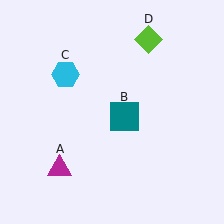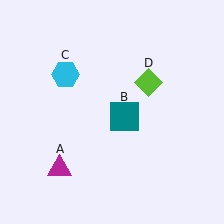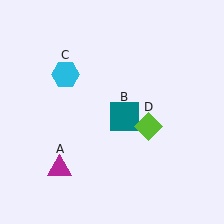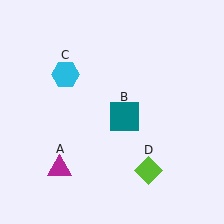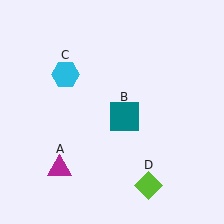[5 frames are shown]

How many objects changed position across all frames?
1 object changed position: lime diamond (object D).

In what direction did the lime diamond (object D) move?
The lime diamond (object D) moved down.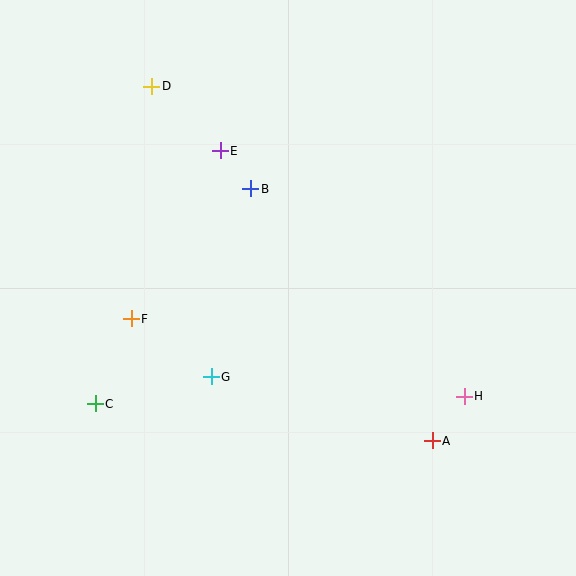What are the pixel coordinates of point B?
Point B is at (251, 189).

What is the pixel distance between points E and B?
The distance between E and B is 49 pixels.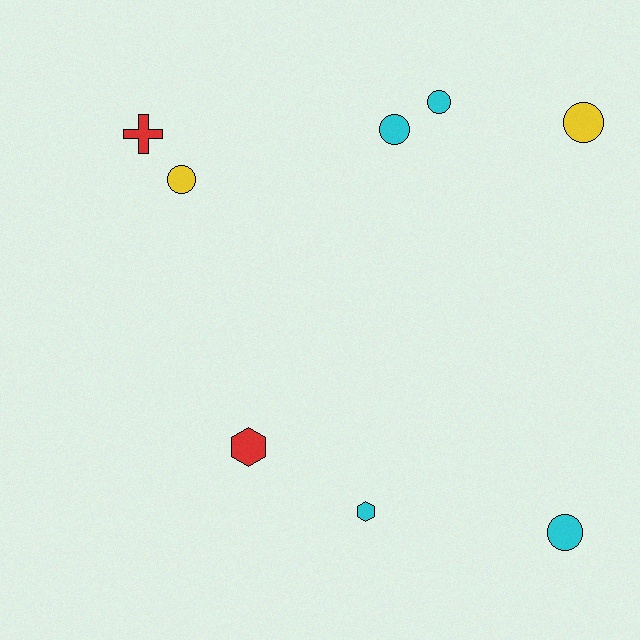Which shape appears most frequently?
Circle, with 5 objects.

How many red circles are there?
There are no red circles.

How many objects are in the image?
There are 8 objects.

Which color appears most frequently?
Cyan, with 4 objects.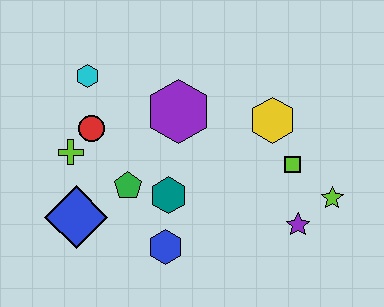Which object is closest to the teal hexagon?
The green pentagon is closest to the teal hexagon.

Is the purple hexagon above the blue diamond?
Yes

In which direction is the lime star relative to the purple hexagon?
The lime star is to the right of the purple hexagon.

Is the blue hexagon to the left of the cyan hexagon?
No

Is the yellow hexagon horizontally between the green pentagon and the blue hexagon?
No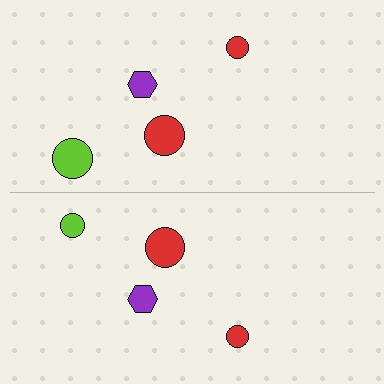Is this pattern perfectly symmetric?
No, the pattern is not perfectly symmetric. The lime circle on the bottom side has a different size than its mirror counterpart.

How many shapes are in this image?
There are 8 shapes in this image.